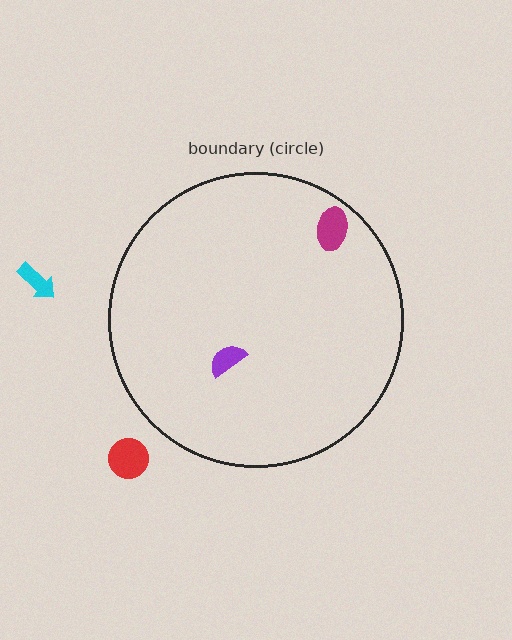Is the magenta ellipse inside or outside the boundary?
Inside.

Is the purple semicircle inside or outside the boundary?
Inside.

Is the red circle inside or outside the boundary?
Outside.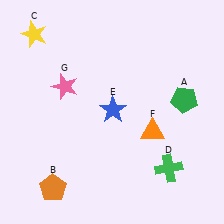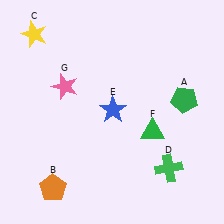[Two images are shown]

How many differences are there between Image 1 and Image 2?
There is 1 difference between the two images.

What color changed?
The triangle (F) changed from orange in Image 1 to green in Image 2.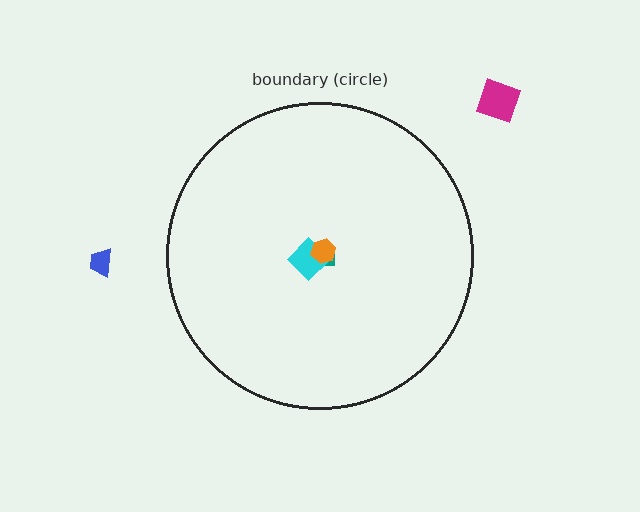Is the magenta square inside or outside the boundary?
Outside.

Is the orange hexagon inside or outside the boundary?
Inside.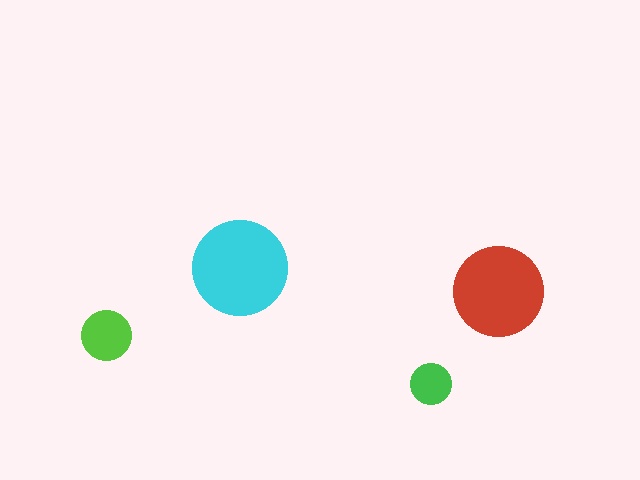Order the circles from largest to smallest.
the cyan one, the red one, the lime one, the green one.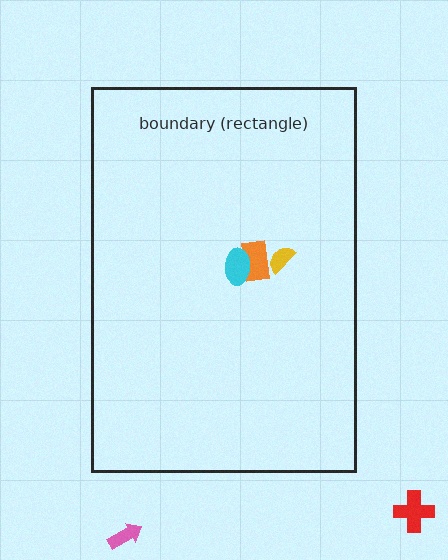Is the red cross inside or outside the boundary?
Outside.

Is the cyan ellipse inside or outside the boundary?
Inside.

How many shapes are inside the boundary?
3 inside, 2 outside.